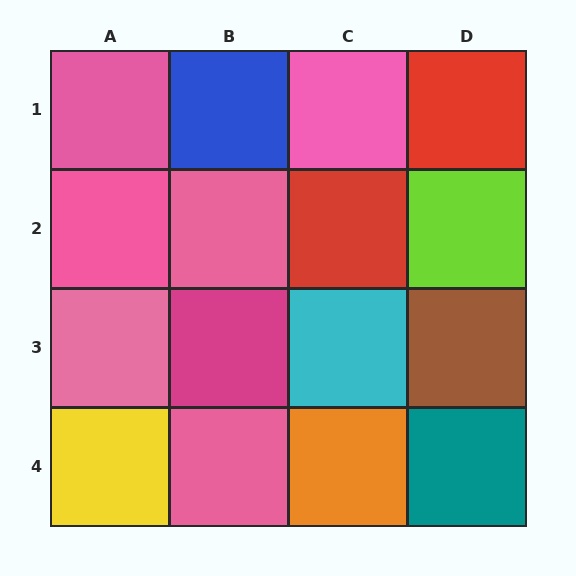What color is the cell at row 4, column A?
Yellow.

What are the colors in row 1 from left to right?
Pink, blue, pink, red.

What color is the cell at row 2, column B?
Pink.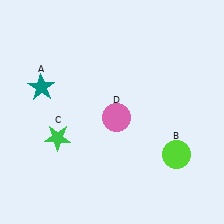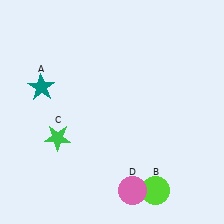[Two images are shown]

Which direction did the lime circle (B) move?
The lime circle (B) moved down.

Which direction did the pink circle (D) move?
The pink circle (D) moved down.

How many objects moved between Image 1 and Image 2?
2 objects moved between the two images.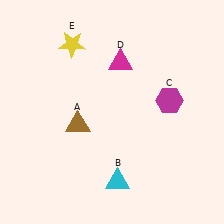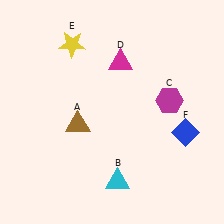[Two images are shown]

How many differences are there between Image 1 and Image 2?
There is 1 difference between the two images.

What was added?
A blue diamond (F) was added in Image 2.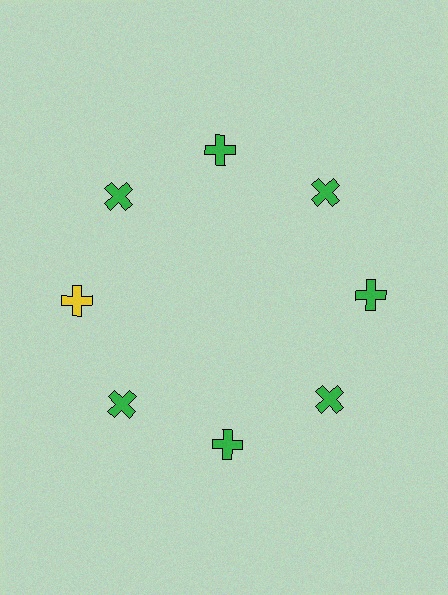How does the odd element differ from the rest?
It has a different color: yellow instead of green.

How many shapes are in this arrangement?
There are 8 shapes arranged in a ring pattern.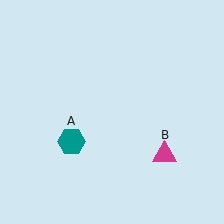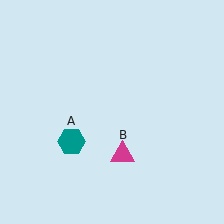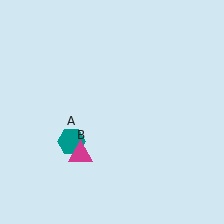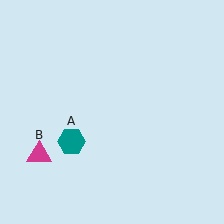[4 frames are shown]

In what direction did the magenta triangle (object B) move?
The magenta triangle (object B) moved left.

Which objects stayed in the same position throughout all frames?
Teal hexagon (object A) remained stationary.